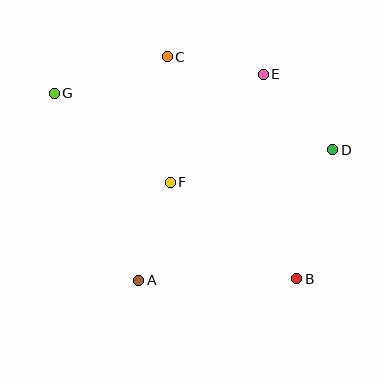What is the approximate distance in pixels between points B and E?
The distance between B and E is approximately 207 pixels.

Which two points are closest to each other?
Points C and E are closest to each other.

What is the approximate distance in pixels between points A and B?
The distance between A and B is approximately 158 pixels.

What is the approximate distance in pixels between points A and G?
The distance between A and G is approximately 205 pixels.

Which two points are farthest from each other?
Points B and G are farthest from each other.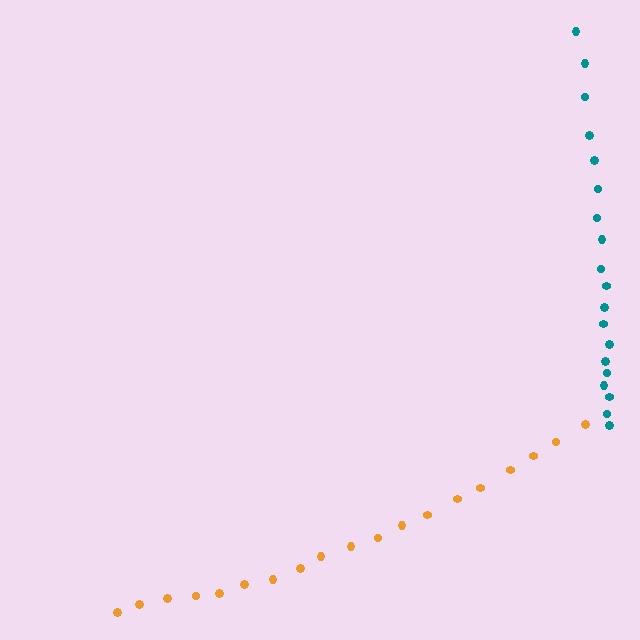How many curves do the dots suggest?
There are 2 distinct paths.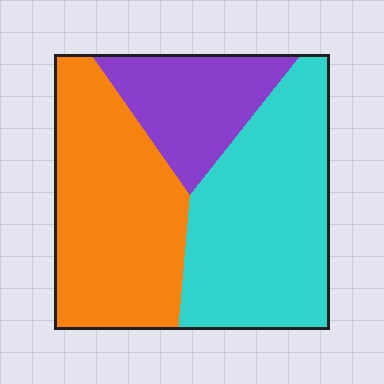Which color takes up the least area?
Purple, at roughly 20%.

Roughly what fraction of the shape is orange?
Orange covers roughly 40% of the shape.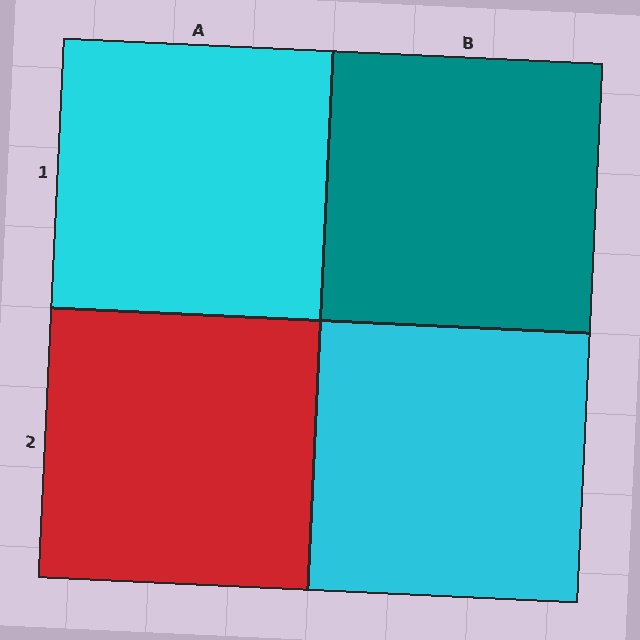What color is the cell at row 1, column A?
Cyan.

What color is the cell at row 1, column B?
Teal.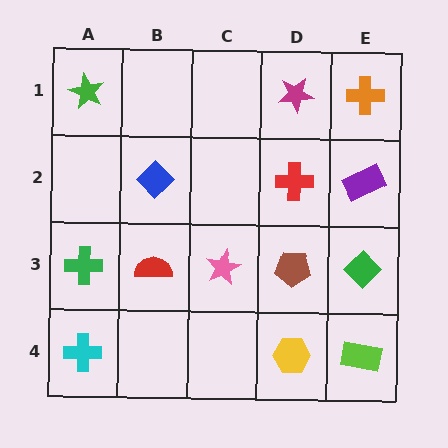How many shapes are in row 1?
3 shapes.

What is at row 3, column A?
A green cross.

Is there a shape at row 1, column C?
No, that cell is empty.